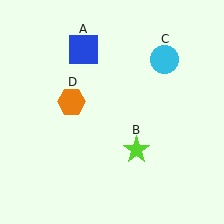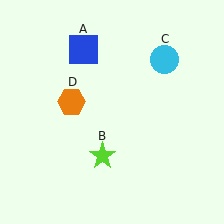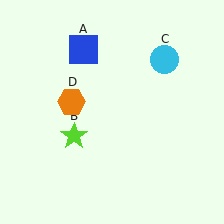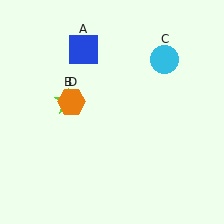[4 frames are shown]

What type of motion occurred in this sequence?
The lime star (object B) rotated clockwise around the center of the scene.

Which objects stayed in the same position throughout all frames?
Blue square (object A) and cyan circle (object C) and orange hexagon (object D) remained stationary.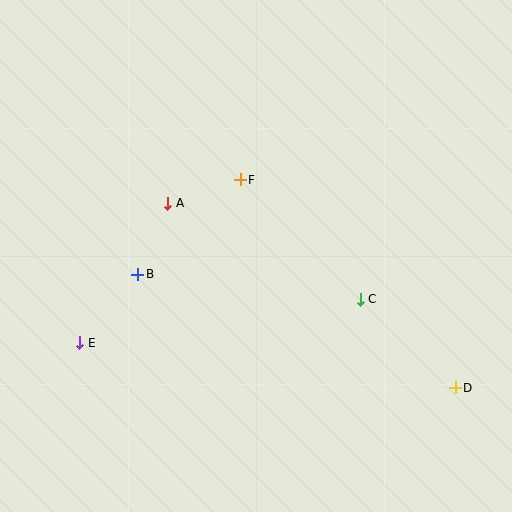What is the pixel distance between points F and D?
The distance between F and D is 299 pixels.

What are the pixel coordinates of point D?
Point D is at (455, 388).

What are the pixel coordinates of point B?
Point B is at (138, 274).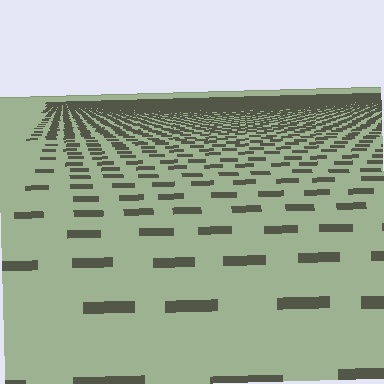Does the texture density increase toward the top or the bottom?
Density increases toward the top.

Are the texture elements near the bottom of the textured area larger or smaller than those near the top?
Larger. Near the bottom, elements are closer to the viewer and appear at a bigger on-screen size.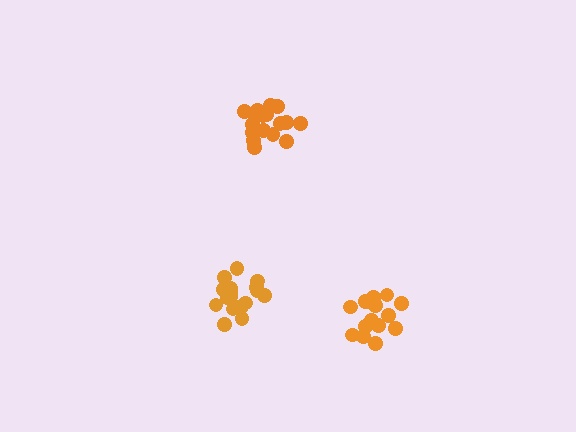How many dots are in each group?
Group 1: 17 dots, Group 2: 17 dots, Group 3: 16 dots (50 total).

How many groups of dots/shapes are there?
There are 3 groups.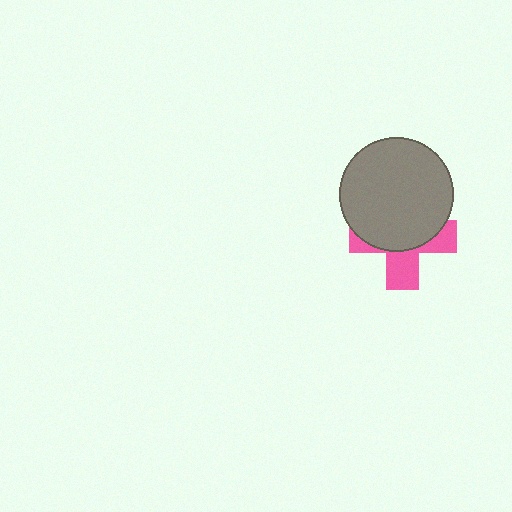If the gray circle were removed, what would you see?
You would see the complete pink cross.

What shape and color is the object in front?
The object in front is a gray circle.